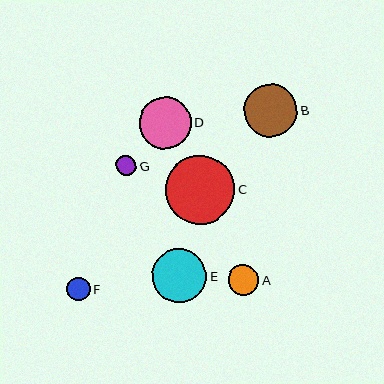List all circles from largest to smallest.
From largest to smallest: C, E, B, D, A, F, G.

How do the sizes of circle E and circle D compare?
Circle E and circle D are approximately the same size.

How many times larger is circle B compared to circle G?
Circle B is approximately 2.6 times the size of circle G.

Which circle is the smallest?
Circle G is the smallest with a size of approximately 20 pixels.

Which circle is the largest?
Circle C is the largest with a size of approximately 69 pixels.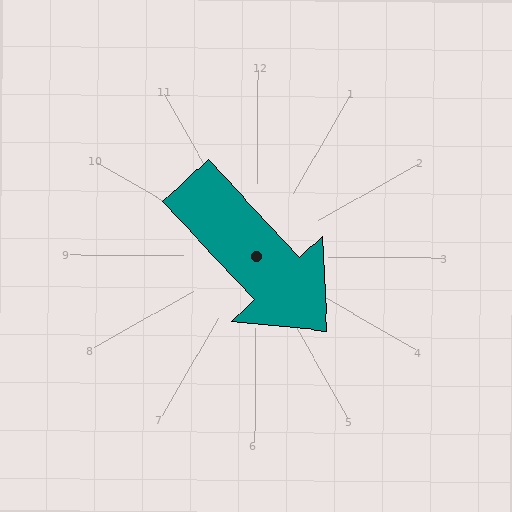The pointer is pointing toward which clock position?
Roughly 5 o'clock.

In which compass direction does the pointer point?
Southeast.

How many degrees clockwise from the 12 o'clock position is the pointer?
Approximately 136 degrees.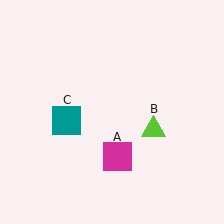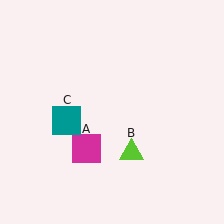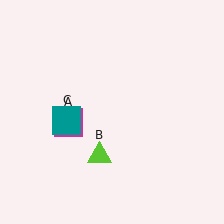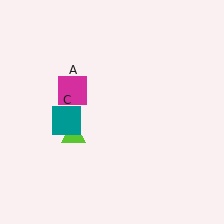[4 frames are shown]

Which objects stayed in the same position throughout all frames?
Teal square (object C) remained stationary.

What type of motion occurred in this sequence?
The magenta square (object A), lime triangle (object B) rotated clockwise around the center of the scene.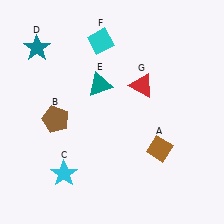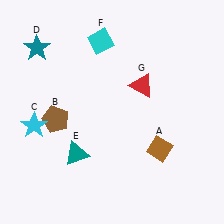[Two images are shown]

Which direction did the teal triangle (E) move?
The teal triangle (E) moved down.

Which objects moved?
The objects that moved are: the cyan star (C), the teal triangle (E).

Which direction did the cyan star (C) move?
The cyan star (C) moved up.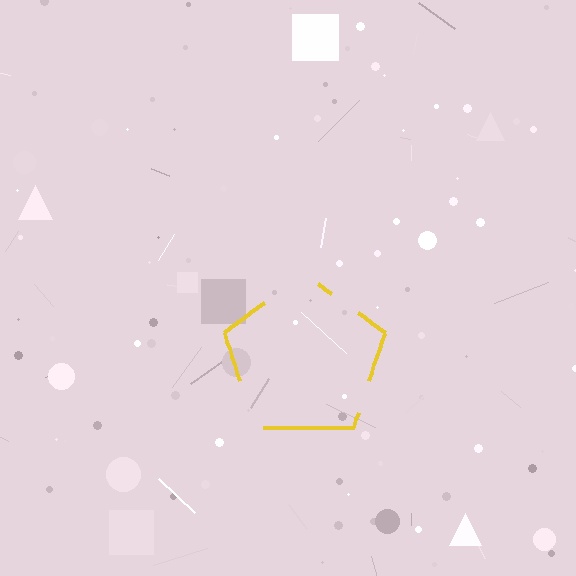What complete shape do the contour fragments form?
The contour fragments form a pentagon.